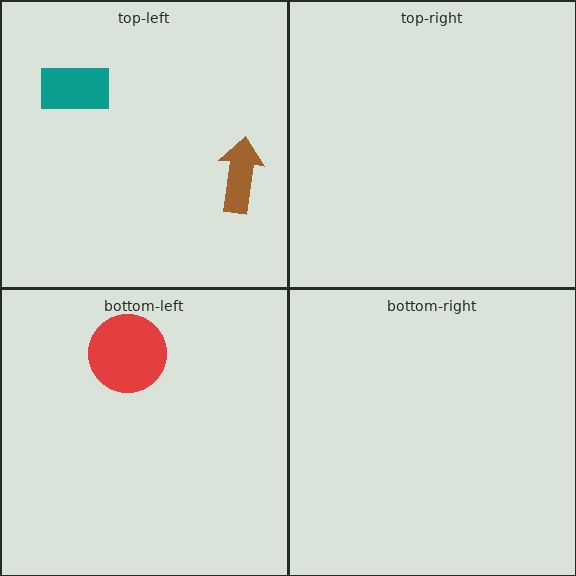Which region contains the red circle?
The bottom-left region.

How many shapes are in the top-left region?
2.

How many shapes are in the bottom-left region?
1.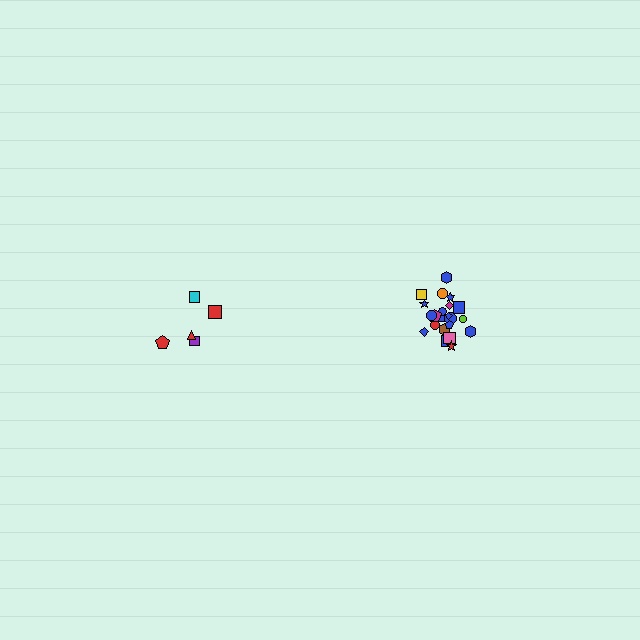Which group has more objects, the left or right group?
The right group.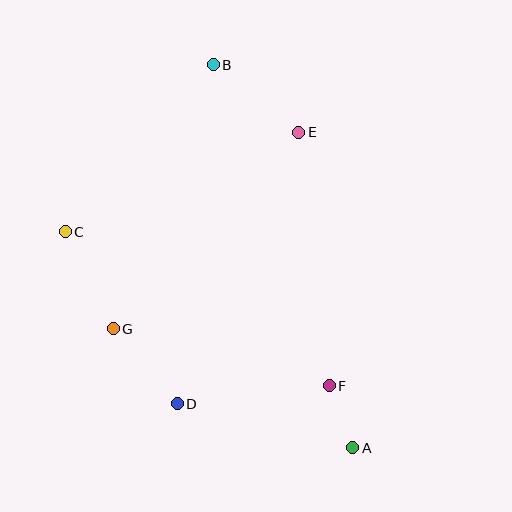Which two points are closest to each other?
Points A and F are closest to each other.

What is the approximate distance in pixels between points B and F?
The distance between B and F is approximately 341 pixels.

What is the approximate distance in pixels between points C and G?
The distance between C and G is approximately 108 pixels.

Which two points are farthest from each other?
Points A and B are farthest from each other.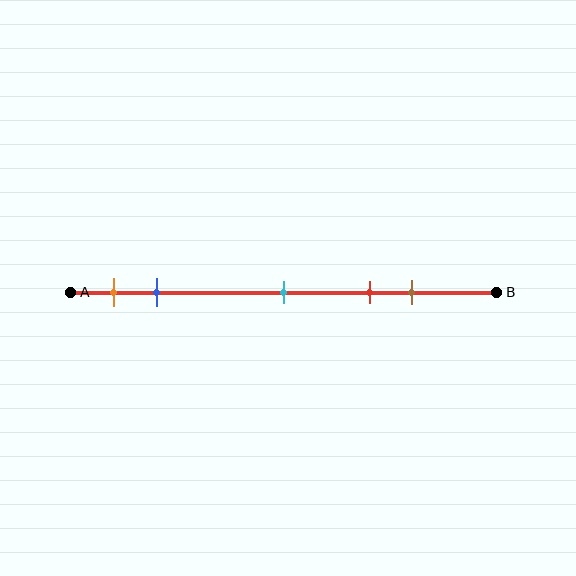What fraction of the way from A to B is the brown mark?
The brown mark is approximately 80% (0.8) of the way from A to B.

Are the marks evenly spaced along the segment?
No, the marks are not evenly spaced.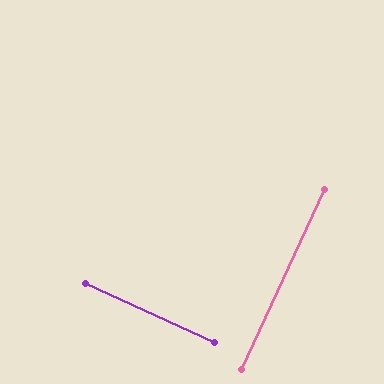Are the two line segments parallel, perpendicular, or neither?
Perpendicular — they meet at approximately 90°.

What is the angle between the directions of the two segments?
Approximately 90 degrees.